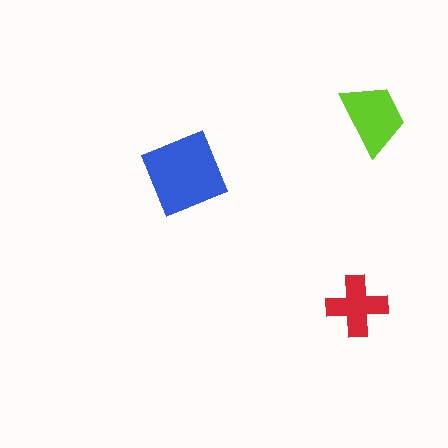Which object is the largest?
The blue diamond.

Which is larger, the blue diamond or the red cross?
The blue diamond.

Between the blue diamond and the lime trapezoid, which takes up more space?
The blue diamond.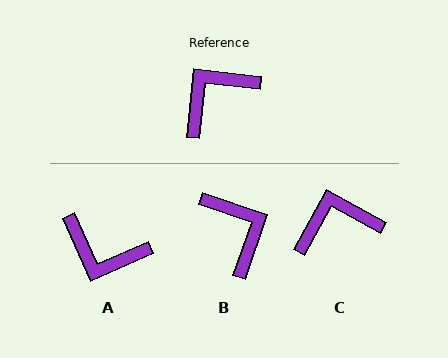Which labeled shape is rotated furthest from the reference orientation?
A, about 120 degrees away.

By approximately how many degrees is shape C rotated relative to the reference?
Approximately 22 degrees clockwise.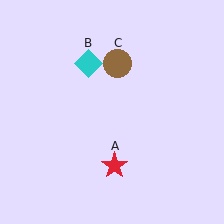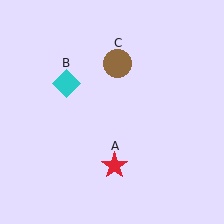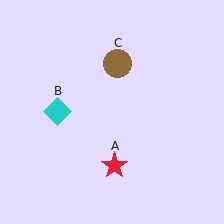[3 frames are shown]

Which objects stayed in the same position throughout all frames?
Red star (object A) and brown circle (object C) remained stationary.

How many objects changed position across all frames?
1 object changed position: cyan diamond (object B).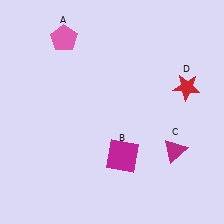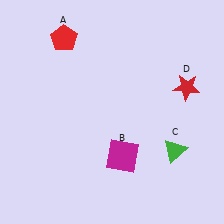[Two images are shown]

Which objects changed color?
A changed from pink to red. C changed from magenta to green.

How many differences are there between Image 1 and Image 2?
There are 2 differences between the two images.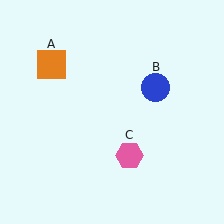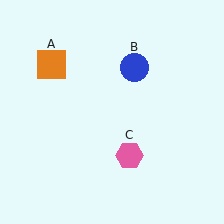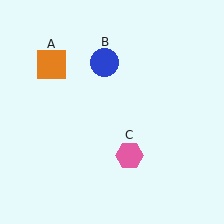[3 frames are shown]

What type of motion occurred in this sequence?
The blue circle (object B) rotated counterclockwise around the center of the scene.